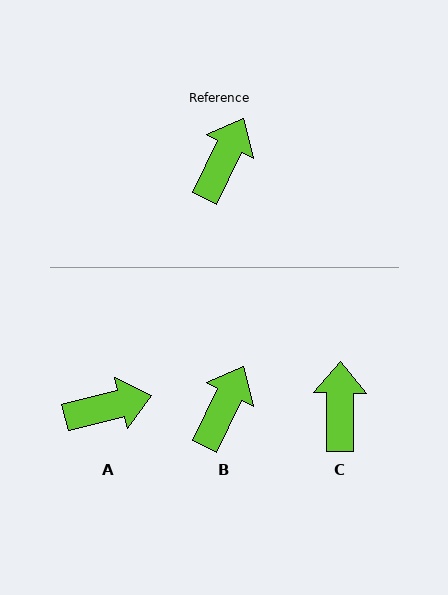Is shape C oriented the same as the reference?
No, it is off by about 26 degrees.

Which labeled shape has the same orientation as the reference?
B.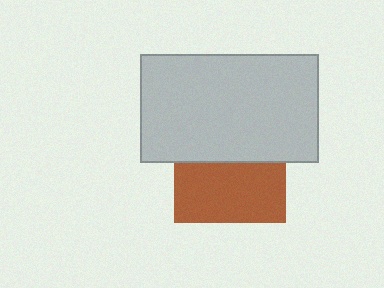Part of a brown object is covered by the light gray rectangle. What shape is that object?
It is a square.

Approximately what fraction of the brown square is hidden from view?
Roughly 46% of the brown square is hidden behind the light gray rectangle.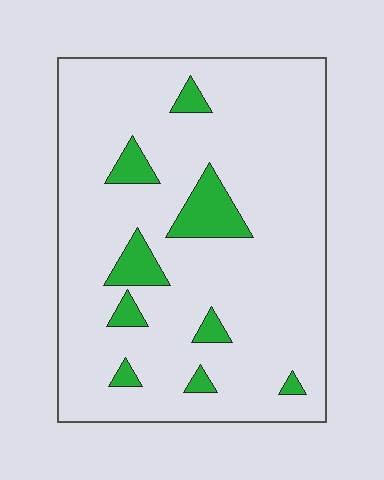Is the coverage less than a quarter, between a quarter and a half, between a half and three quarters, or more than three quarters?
Less than a quarter.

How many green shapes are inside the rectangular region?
9.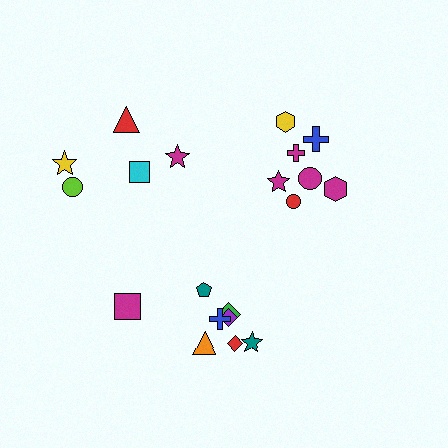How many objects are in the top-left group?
There are 5 objects.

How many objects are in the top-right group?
There are 7 objects.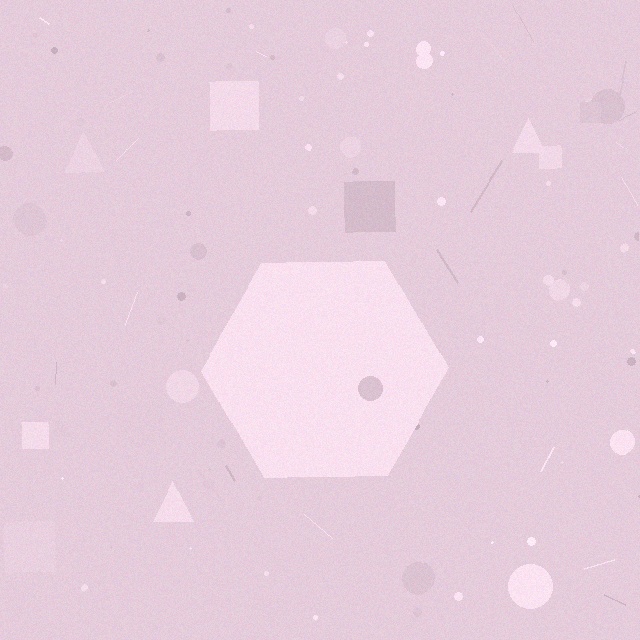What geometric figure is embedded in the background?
A hexagon is embedded in the background.